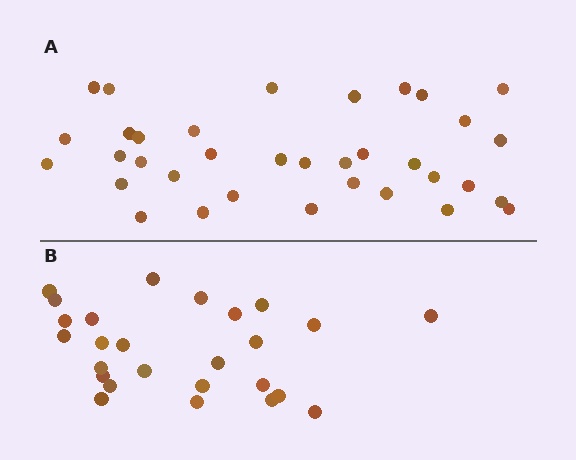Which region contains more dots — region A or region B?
Region A (the top region) has more dots.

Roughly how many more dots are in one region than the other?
Region A has roughly 8 or so more dots than region B.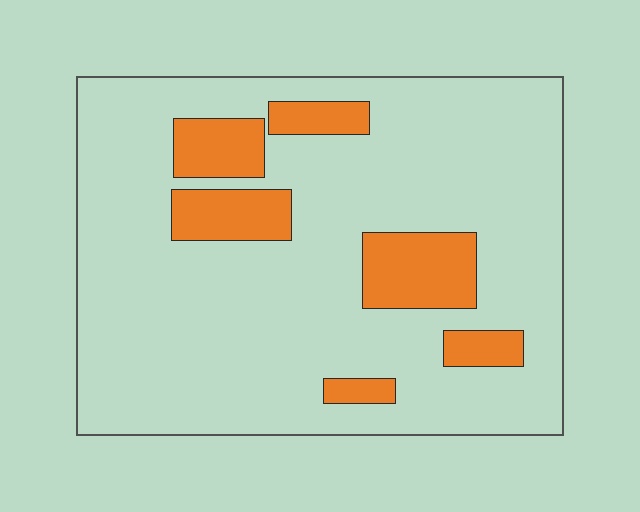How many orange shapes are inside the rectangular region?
6.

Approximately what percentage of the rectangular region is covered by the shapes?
Approximately 15%.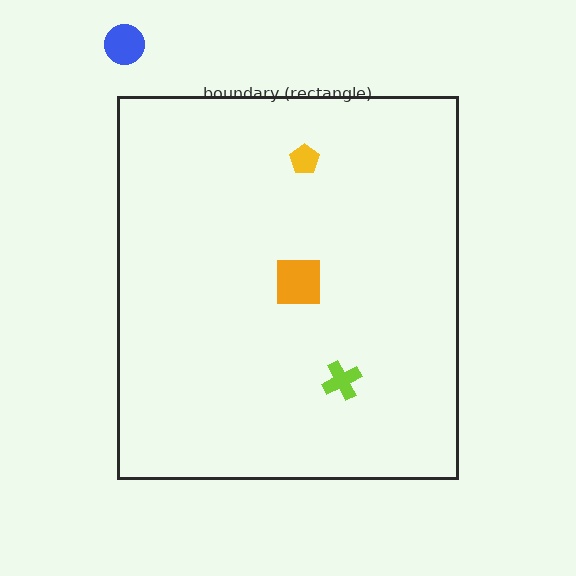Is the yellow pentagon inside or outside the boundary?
Inside.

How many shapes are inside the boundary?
3 inside, 1 outside.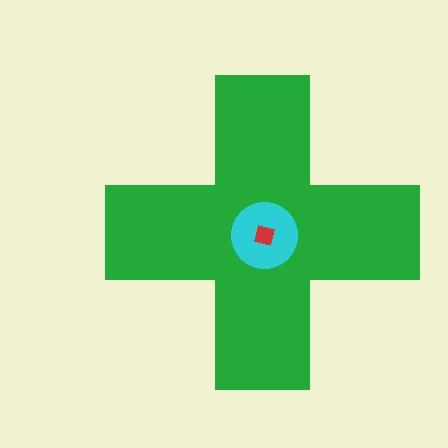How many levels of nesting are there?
3.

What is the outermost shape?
The green cross.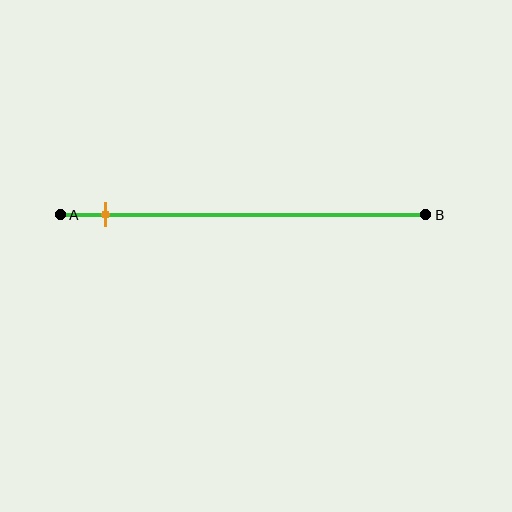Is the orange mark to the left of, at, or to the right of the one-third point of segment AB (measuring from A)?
The orange mark is to the left of the one-third point of segment AB.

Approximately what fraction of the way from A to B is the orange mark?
The orange mark is approximately 10% of the way from A to B.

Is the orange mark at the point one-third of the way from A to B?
No, the mark is at about 10% from A, not at the 33% one-third point.